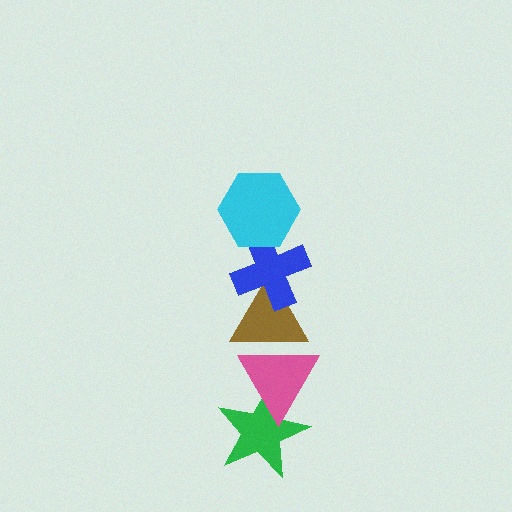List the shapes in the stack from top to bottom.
From top to bottom: the cyan hexagon, the blue cross, the brown triangle, the pink triangle, the green star.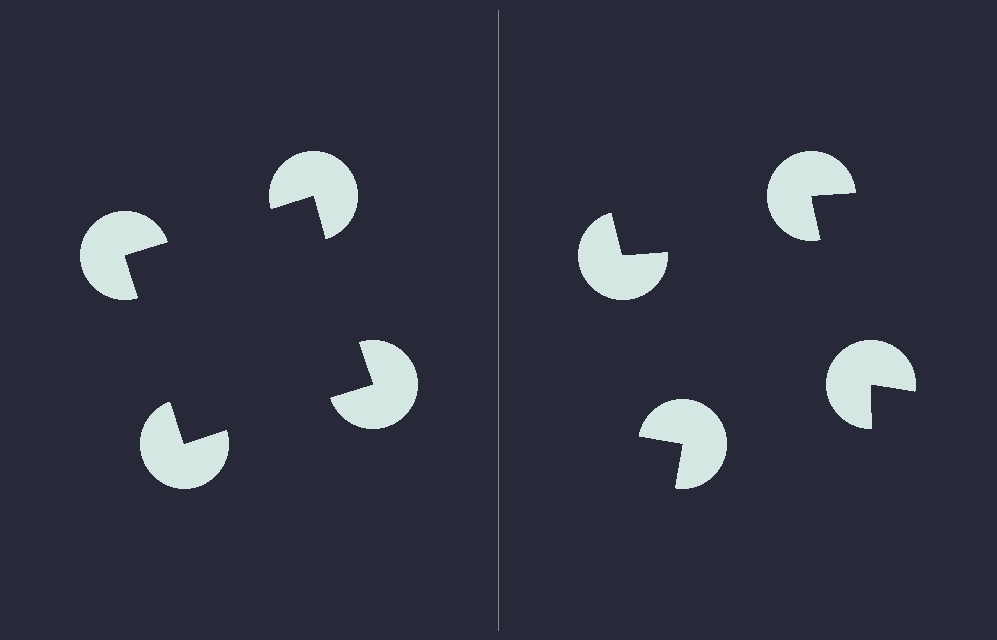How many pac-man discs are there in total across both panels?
8 — 4 on each side.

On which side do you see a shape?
An illusory square appears on the left side. On the right side the wedge cuts are rotated, so no coherent shape forms.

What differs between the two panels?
The pac-man discs are positioned identically on both sides; only the wedge orientations differ. On the left they align to a square; on the right they are misaligned.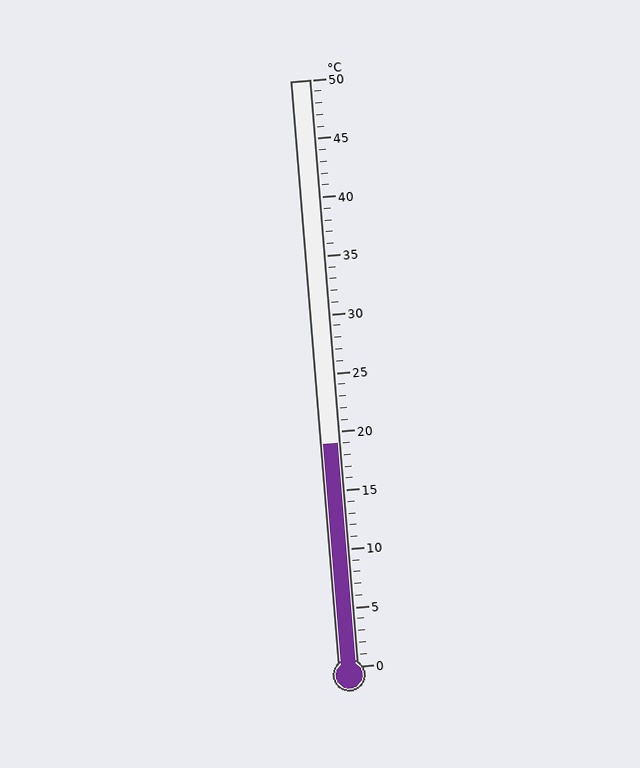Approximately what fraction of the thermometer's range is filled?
The thermometer is filled to approximately 40% of its range.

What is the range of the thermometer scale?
The thermometer scale ranges from 0°C to 50°C.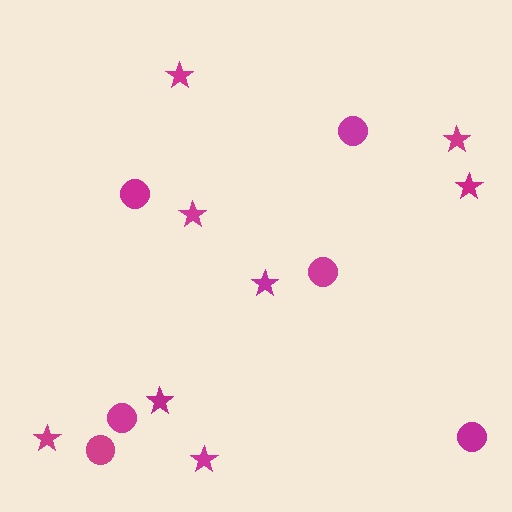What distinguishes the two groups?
There are 2 groups: one group of circles (6) and one group of stars (8).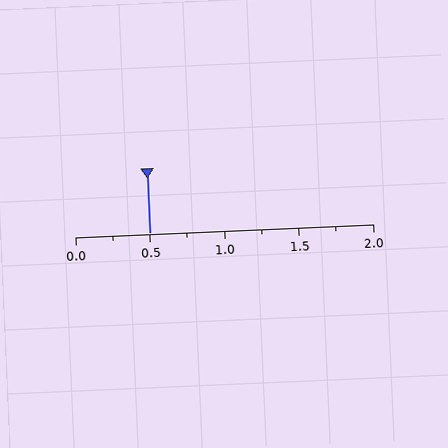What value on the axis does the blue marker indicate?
The marker indicates approximately 0.5.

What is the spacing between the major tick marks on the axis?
The major ticks are spaced 0.5 apart.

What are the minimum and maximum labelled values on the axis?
The axis runs from 0.0 to 2.0.